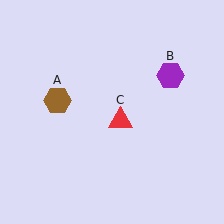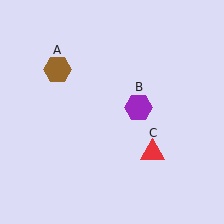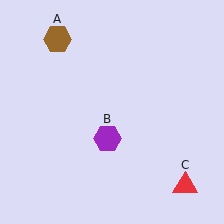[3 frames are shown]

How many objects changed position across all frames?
3 objects changed position: brown hexagon (object A), purple hexagon (object B), red triangle (object C).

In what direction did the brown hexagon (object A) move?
The brown hexagon (object A) moved up.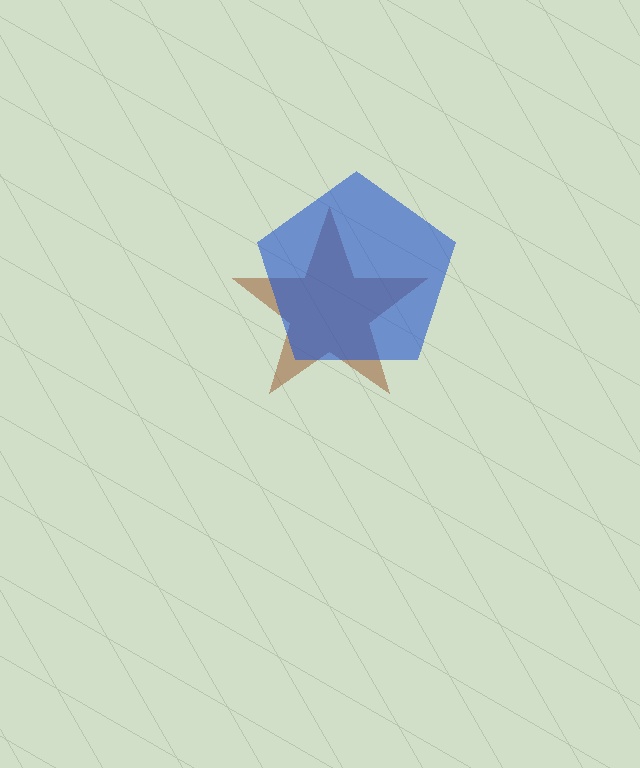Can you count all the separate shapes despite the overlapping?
Yes, there are 2 separate shapes.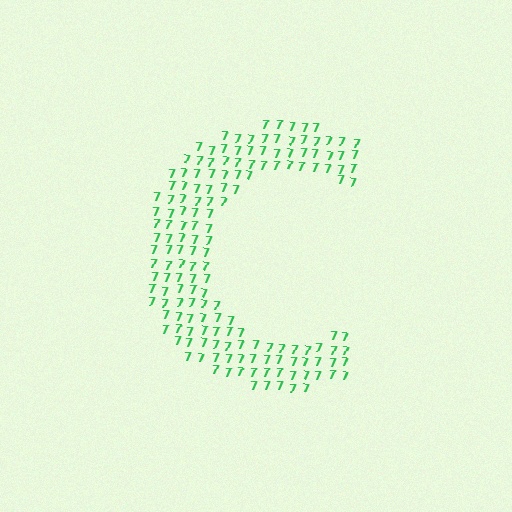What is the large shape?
The large shape is the letter C.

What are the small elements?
The small elements are digit 7's.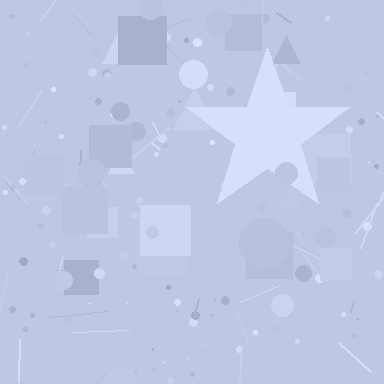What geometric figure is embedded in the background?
A star is embedded in the background.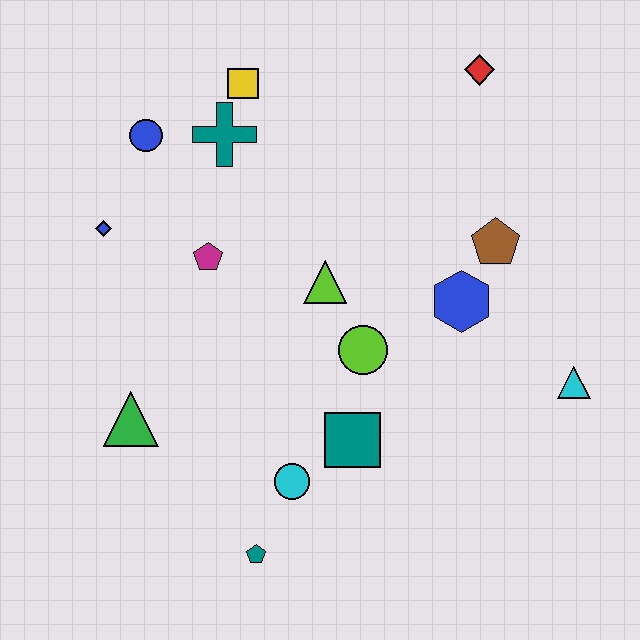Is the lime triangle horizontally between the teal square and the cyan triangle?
No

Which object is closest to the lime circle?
The lime triangle is closest to the lime circle.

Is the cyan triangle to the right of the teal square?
Yes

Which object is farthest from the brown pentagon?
The green triangle is farthest from the brown pentagon.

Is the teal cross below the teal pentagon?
No